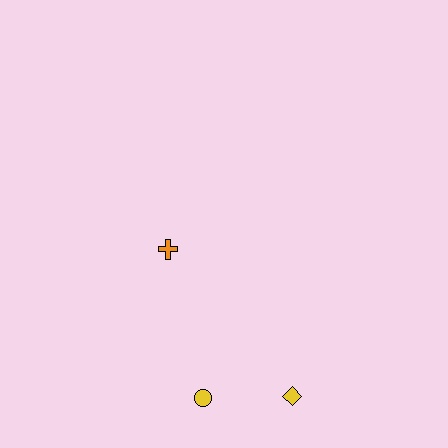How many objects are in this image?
There are 3 objects.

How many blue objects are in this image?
There are no blue objects.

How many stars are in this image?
There are no stars.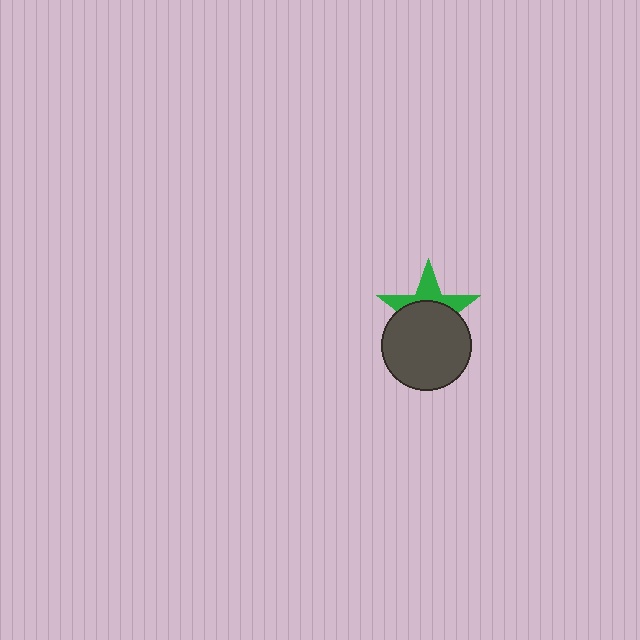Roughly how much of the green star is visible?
A small part of it is visible (roughly 38%).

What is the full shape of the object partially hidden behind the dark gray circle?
The partially hidden object is a green star.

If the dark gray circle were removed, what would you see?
You would see the complete green star.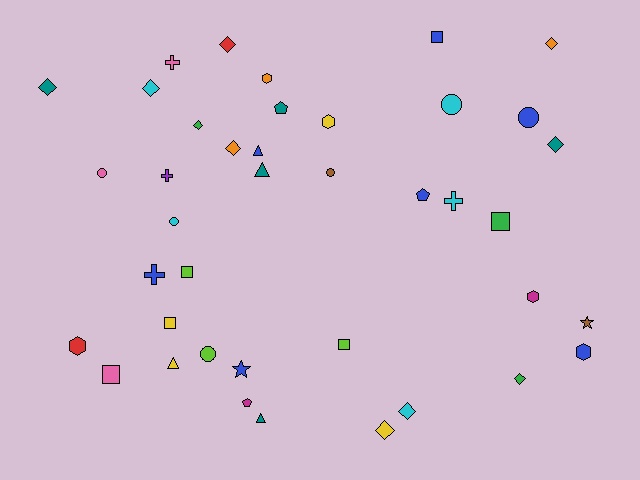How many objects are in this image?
There are 40 objects.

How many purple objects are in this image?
There is 1 purple object.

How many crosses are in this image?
There are 4 crosses.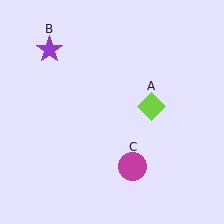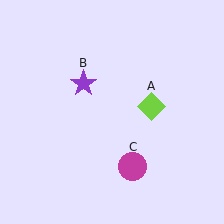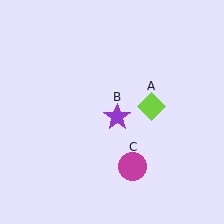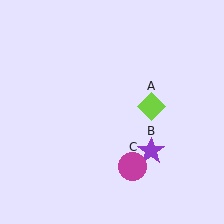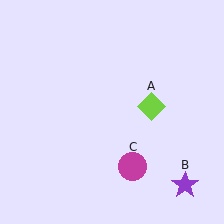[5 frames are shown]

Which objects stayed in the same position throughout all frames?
Lime diamond (object A) and magenta circle (object C) remained stationary.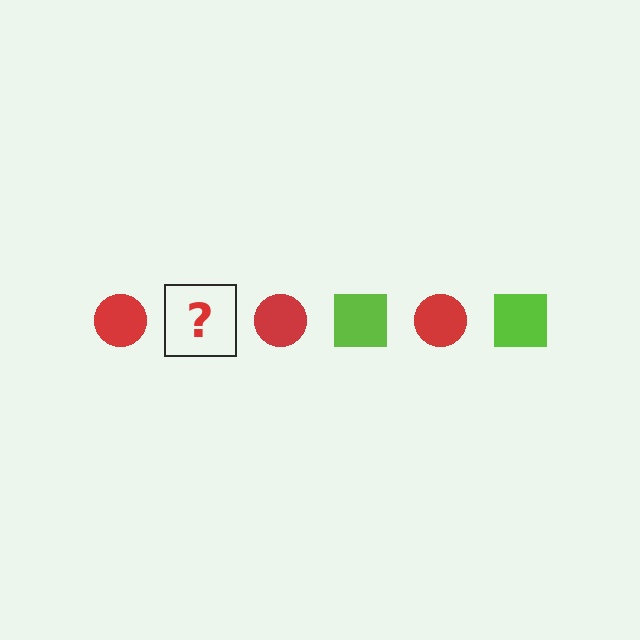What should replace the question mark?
The question mark should be replaced with a lime square.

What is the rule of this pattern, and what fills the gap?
The rule is that the pattern alternates between red circle and lime square. The gap should be filled with a lime square.